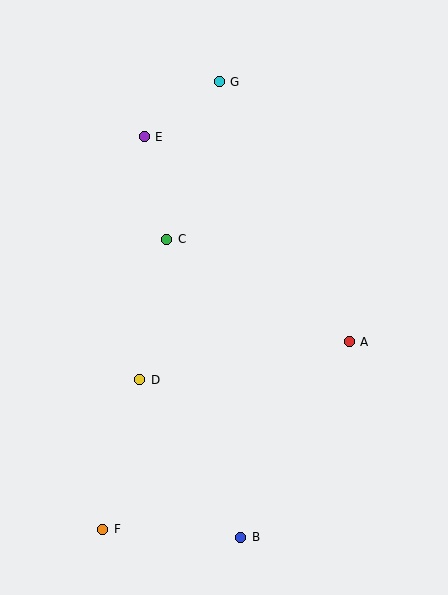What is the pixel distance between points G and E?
The distance between G and E is 93 pixels.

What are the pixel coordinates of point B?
Point B is at (241, 537).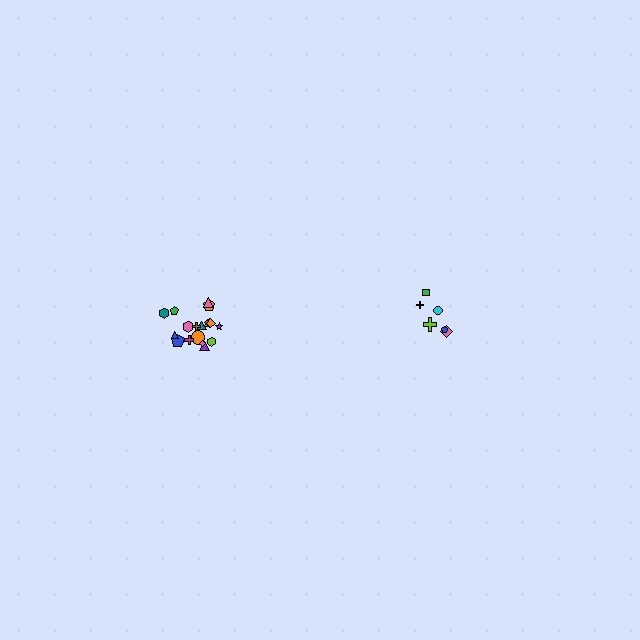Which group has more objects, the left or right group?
The left group.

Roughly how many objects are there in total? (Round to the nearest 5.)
Roughly 25 objects in total.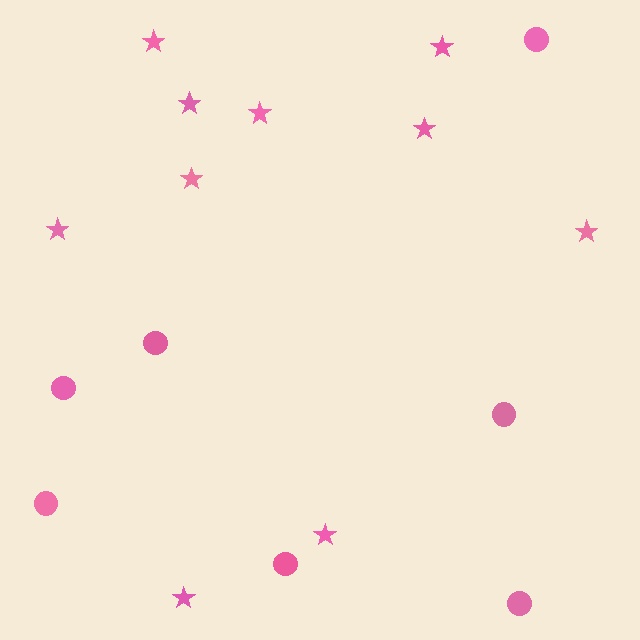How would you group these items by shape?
There are 2 groups: one group of circles (7) and one group of stars (10).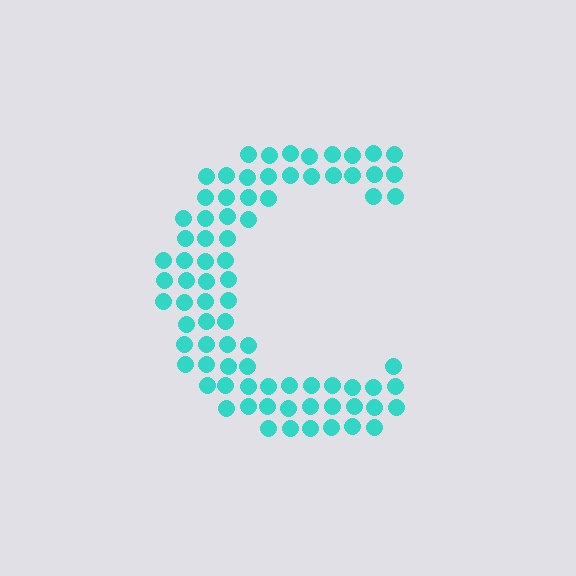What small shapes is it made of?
It is made of small circles.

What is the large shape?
The large shape is the letter C.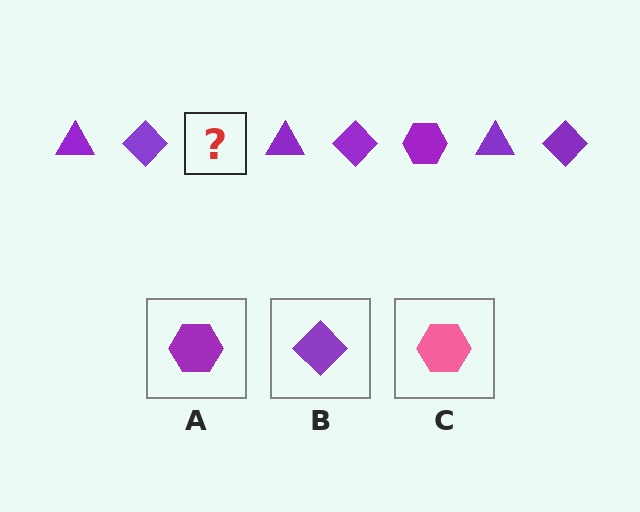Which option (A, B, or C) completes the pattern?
A.